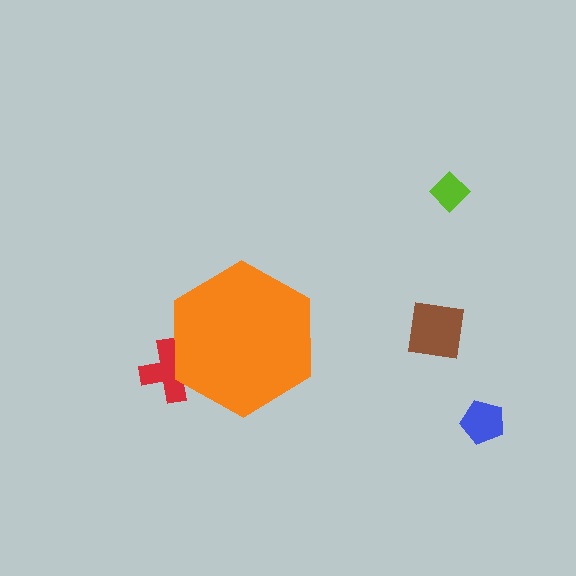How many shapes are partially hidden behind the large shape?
1 shape is partially hidden.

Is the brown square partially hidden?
No, the brown square is fully visible.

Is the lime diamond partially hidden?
No, the lime diamond is fully visible.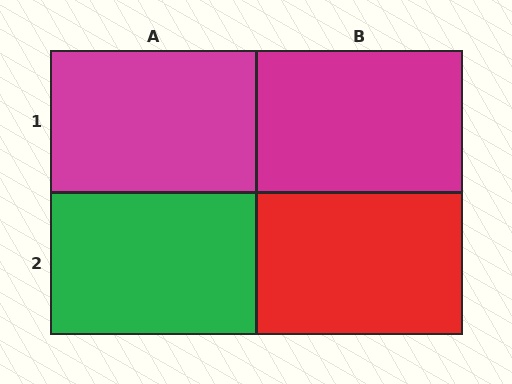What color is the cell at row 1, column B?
Magenta.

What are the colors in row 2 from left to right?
Green, red.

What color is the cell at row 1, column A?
Magenta.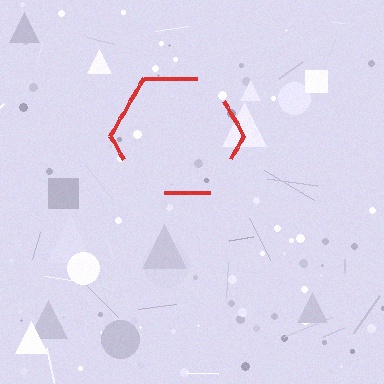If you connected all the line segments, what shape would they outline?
They would outline a hexagon.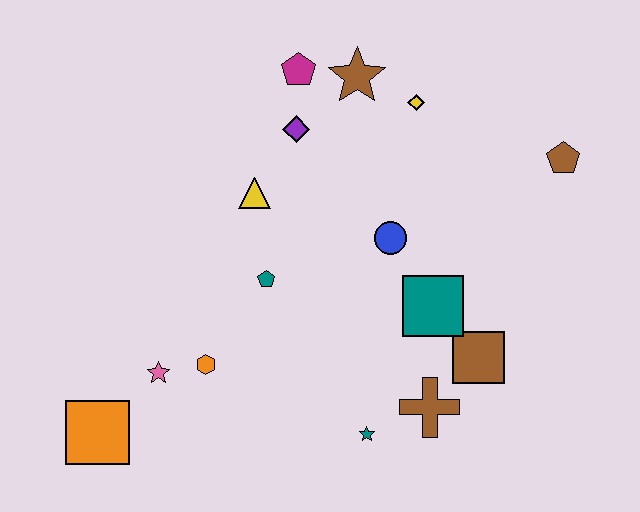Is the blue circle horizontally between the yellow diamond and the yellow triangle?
Yes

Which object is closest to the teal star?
The brown cross is closest to the teal star.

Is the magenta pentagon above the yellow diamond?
Yes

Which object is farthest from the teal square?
The orange square is farthest from the teal square.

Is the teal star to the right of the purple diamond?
Yes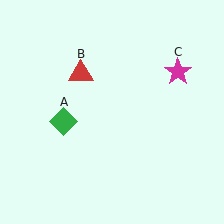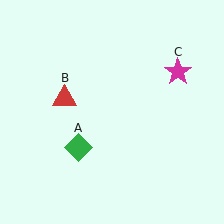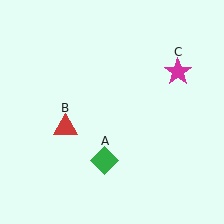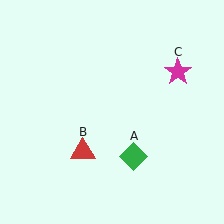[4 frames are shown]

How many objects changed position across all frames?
2 objects changed position: green diamond (object A), red triangle (object B).